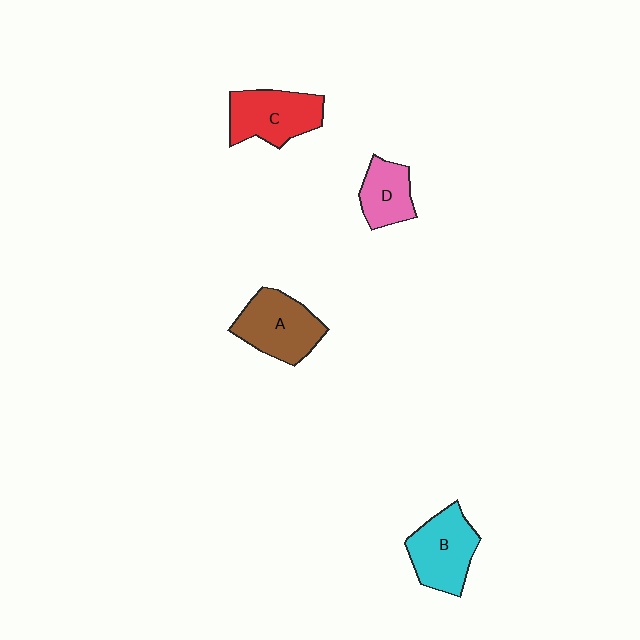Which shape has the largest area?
Shape A (brown).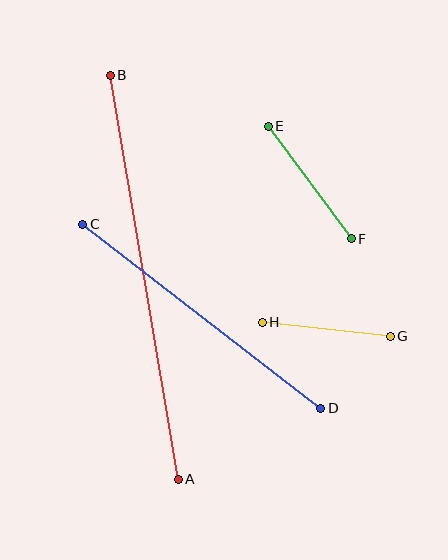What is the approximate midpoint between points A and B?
The midpoint is at approximately (144, 277) pixels.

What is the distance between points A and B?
The distance is approximately 410 pixels.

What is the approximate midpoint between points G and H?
The midpoint is at approximately (326, 329) pixels.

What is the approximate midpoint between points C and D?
The midpoint is at approximately (202, 316) pixels.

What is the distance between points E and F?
The distance is approximately 140 pixels.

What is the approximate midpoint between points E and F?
The midpoint is at approximately (310, 183) pixels.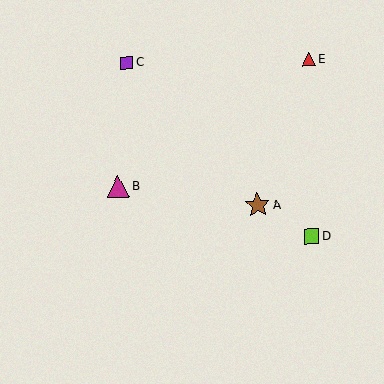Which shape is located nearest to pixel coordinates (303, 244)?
The lime square (labeled D) at (311, 236) is nearest to that location.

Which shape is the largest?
The brown star (labeled A) is the largest.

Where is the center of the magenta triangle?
The center of the magenta triangle is at (118, 186).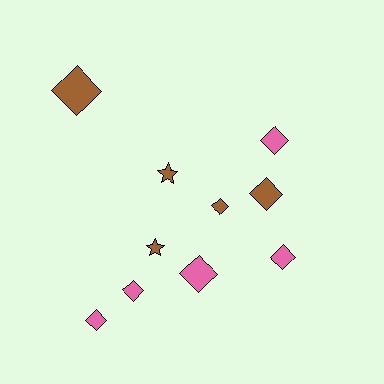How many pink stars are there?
There are no pink stars.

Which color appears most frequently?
Pink, with 5 objects.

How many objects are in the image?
There are 10 objects.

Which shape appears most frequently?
Diamond, with 8 objects.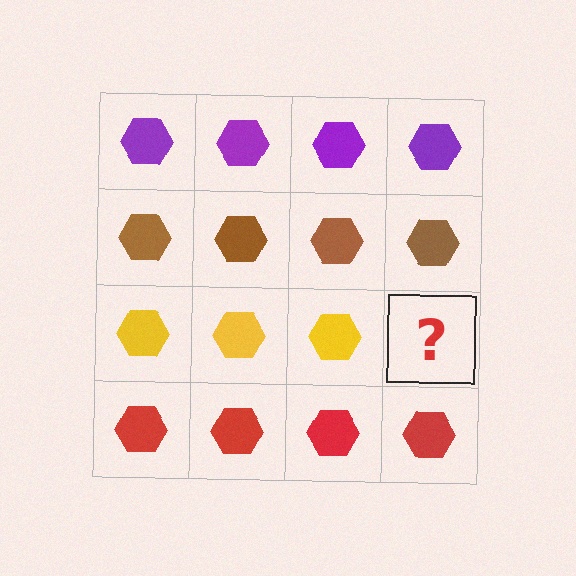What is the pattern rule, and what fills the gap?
The rule is that each row has a consistent color. The gap should be filled with a yellow hexagon.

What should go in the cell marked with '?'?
The missing cell should contain a yellow hexagon.